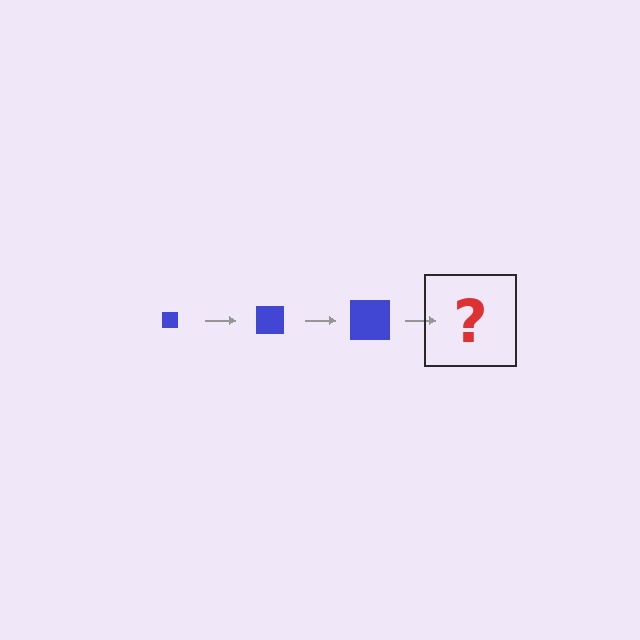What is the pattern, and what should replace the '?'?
The pattern is that the square gets progressively larger each step. The '?' should be a blue square, larger than the previous one.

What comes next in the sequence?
The next element should be a blue square, larger than the previous one.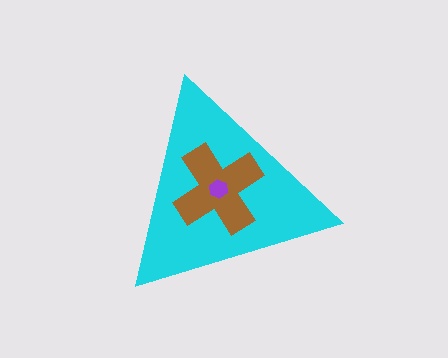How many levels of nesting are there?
3.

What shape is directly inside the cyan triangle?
The brown cross.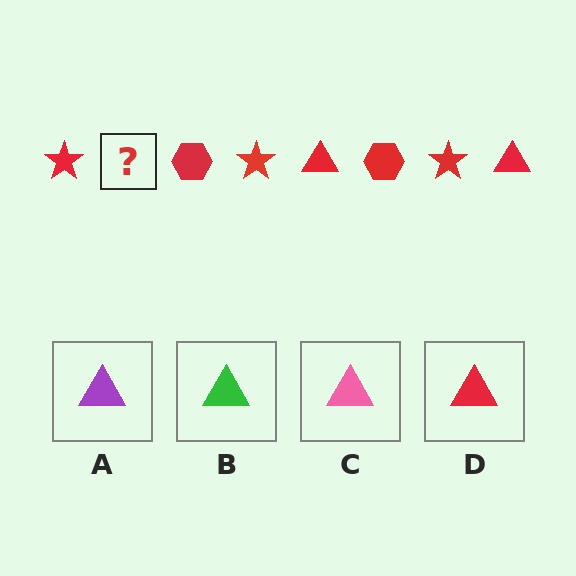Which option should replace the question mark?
Option D.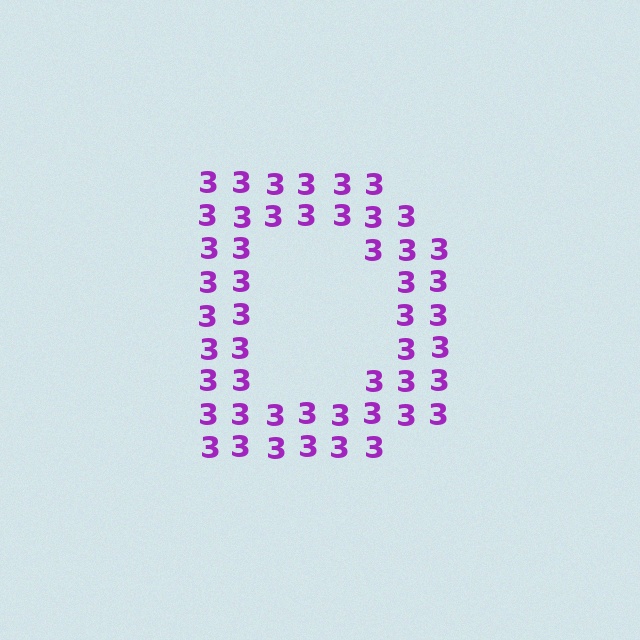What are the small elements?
The small elements are digit 3's.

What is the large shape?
The large shape is the letter D.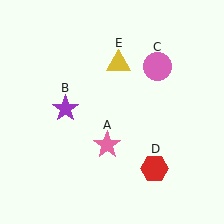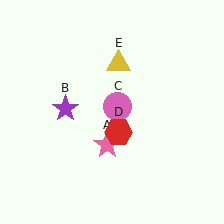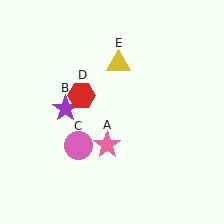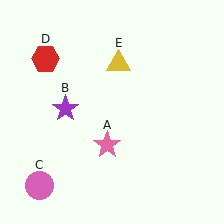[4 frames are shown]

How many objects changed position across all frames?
2 objects changed position: pink circle (object C), red hexagon (object D).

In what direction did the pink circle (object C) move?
The pink circle (object C) moved down and to the left.